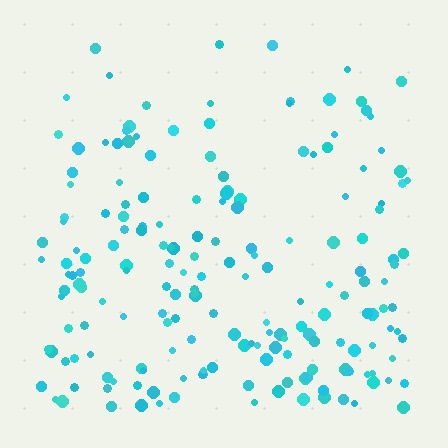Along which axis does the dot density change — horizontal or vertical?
Vertical.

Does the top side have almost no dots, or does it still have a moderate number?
Still a moderate number, just noticeably fewer than the bottom.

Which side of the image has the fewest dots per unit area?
The top.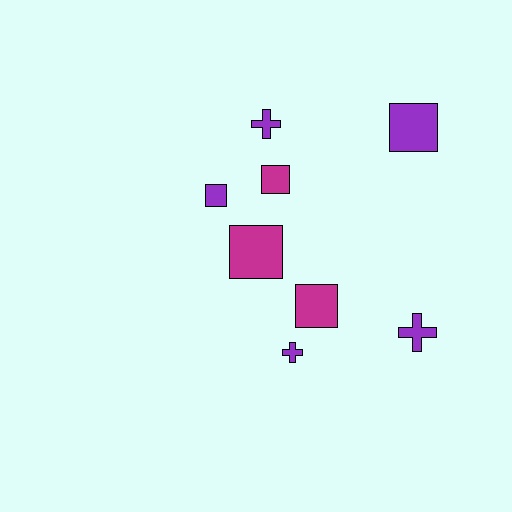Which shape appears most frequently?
Square, with 5 objects.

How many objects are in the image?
There are 8 objects.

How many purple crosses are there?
There are 3 purple crosses.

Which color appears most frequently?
Purple, with 5 objects.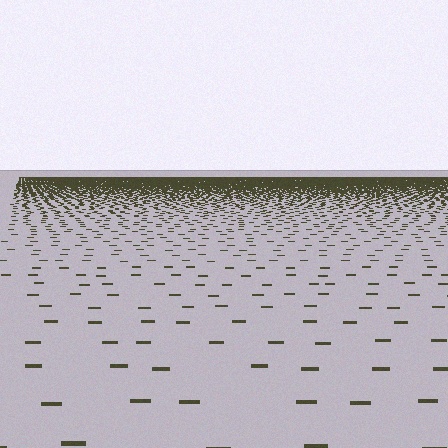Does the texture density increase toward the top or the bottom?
Density increases toward the top.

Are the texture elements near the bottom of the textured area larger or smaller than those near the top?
Larger. Near the bottom, elements are closer to the viewer and appear at a bigger on-screen size.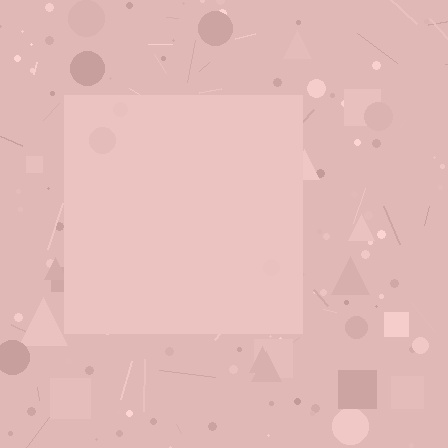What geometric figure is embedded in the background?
A square is embedded in the background.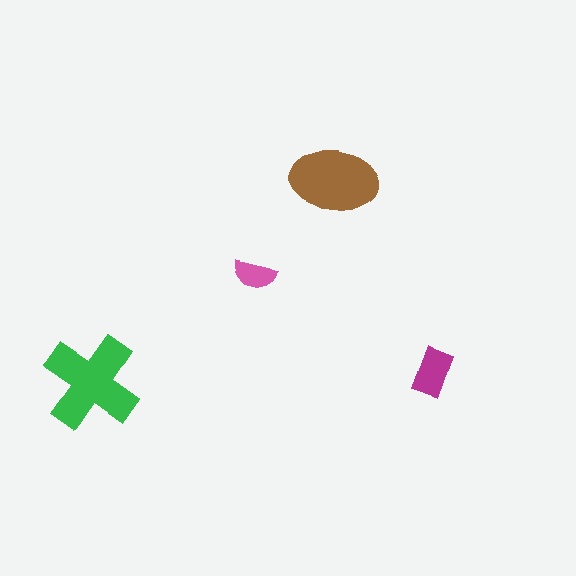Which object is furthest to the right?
The magenta rectangle is rightmost.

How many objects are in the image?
There are 4 objects in the image.